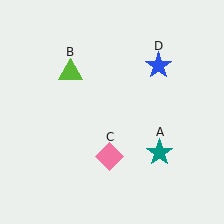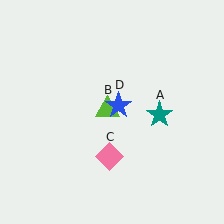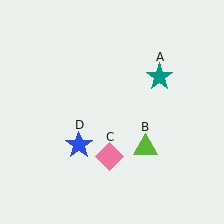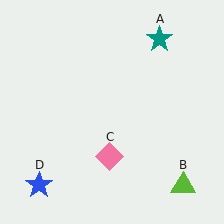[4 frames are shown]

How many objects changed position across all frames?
3 objects changed position: teal star (object A), lime triangle (object B), blue star (object D).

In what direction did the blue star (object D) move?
The blue star (object D) moved down and to the left.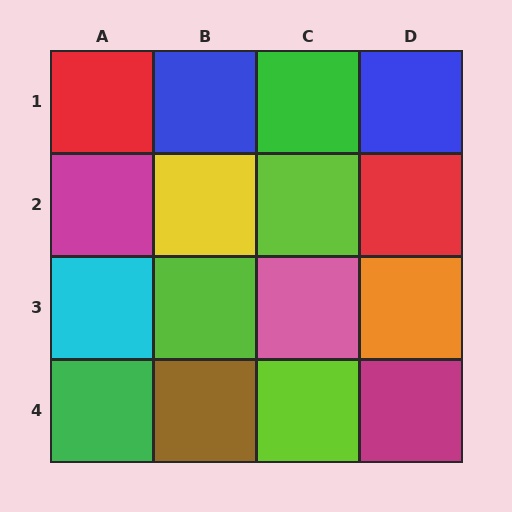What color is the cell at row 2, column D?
Red.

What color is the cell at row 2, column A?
Magenta.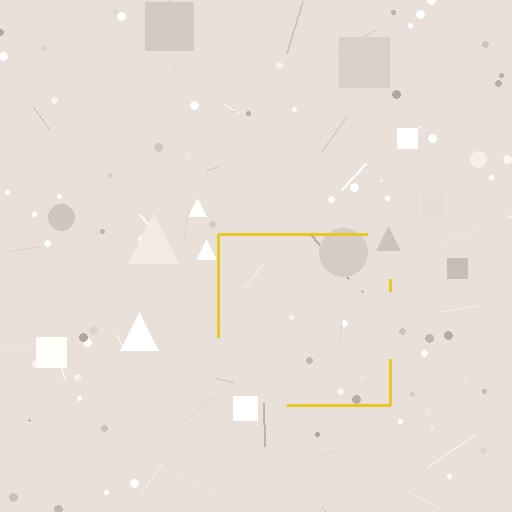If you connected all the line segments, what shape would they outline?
They would outline a square.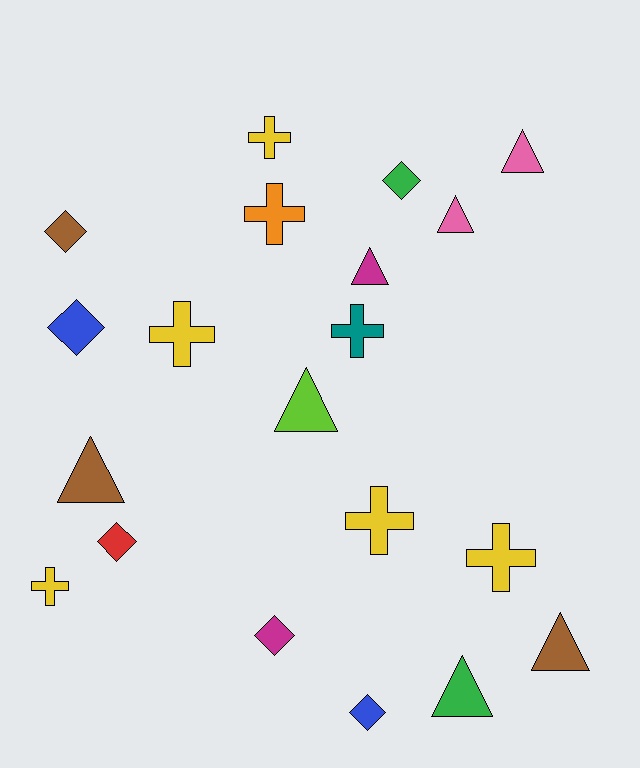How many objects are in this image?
There are 20 objects.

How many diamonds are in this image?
There are 6 diamonds.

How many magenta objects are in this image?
There are 2 magenta objects.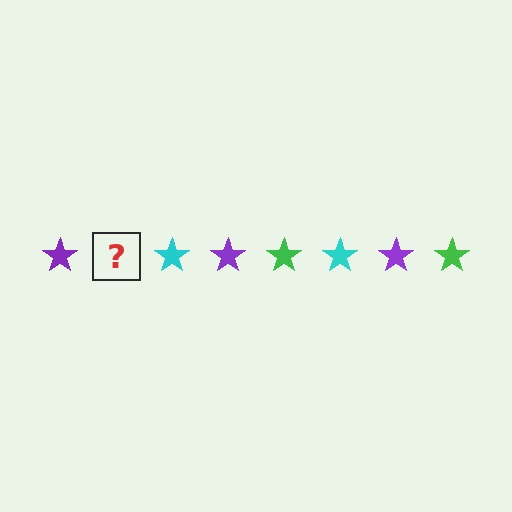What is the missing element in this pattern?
The missing element is a green star.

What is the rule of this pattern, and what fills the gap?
The rule is that the pattern cycles through purple, green, cyan stars. The gap should be filled with a green star.